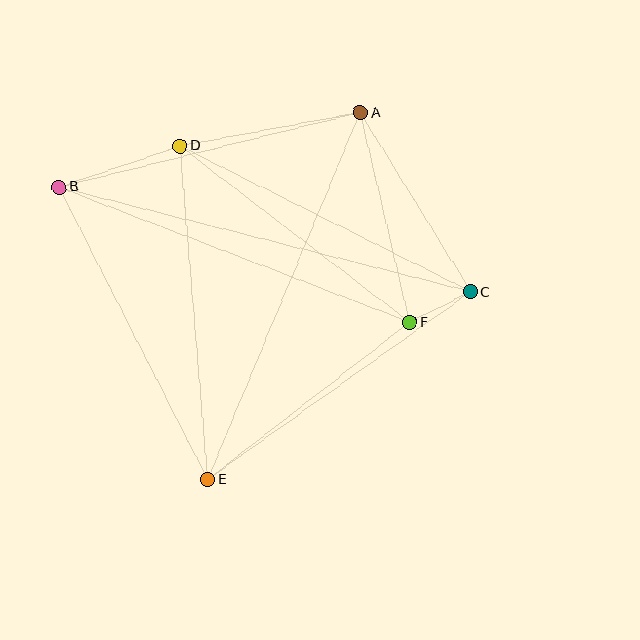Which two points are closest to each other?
Points C and F are closest to each other.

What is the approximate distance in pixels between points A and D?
The distance between A and D is approximately 184 pixels.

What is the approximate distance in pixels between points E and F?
The distance between E and F is approximately 255 pixels.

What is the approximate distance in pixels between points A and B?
The distance between A and B is approximately 310 pixels.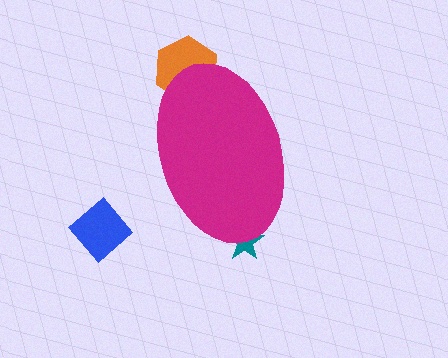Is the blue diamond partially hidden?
No, the blue diamond is fully visible.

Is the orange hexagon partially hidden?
Yes, the orange hexagon is partially hidden behind the magenta ellipse.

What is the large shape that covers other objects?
A magenta ellipse.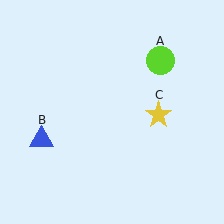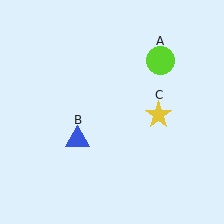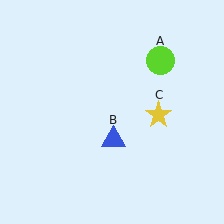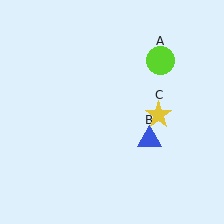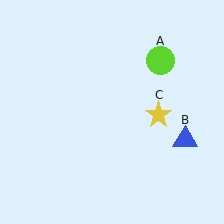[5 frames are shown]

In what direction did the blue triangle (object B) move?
The blue triangle (object B) moved right.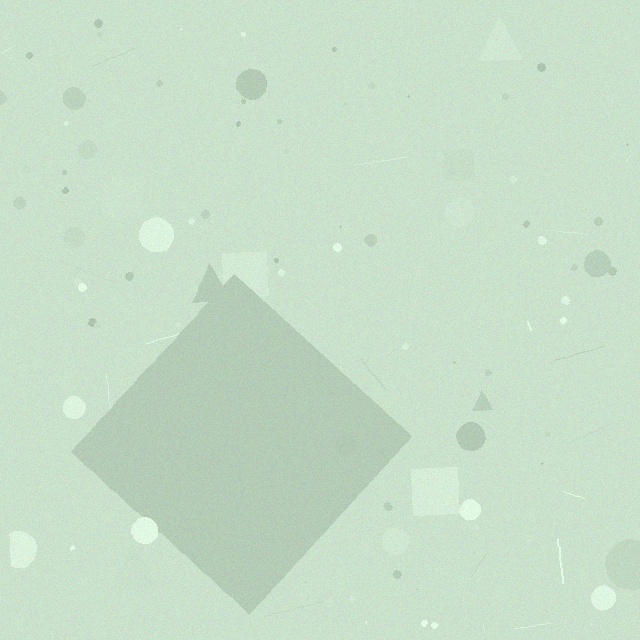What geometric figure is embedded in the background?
A diamond is embedded in the background.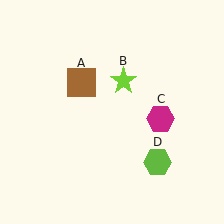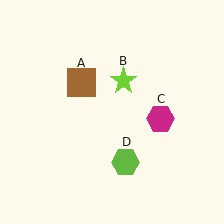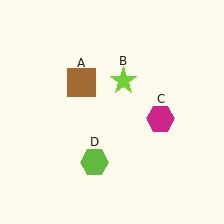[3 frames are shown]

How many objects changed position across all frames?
1 object changed position: lime hexagon (object D).